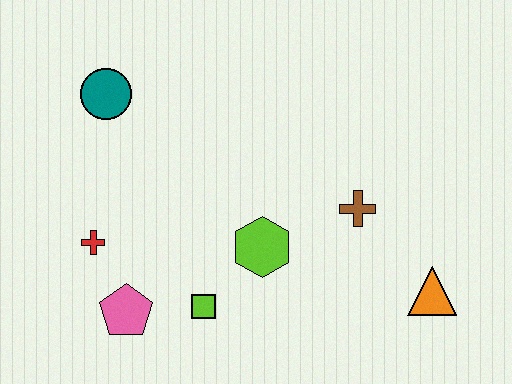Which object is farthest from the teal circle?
The orange triangle is farthest from the teal circle.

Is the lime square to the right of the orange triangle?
No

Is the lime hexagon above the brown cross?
No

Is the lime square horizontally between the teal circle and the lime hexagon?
Yes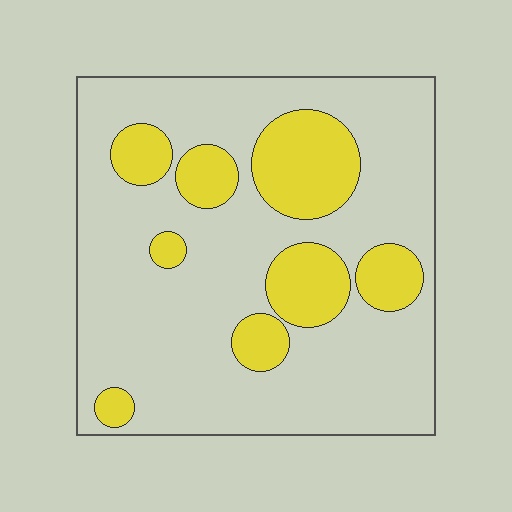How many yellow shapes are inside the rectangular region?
8.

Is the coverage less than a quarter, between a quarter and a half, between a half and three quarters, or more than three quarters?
Less than a quarter.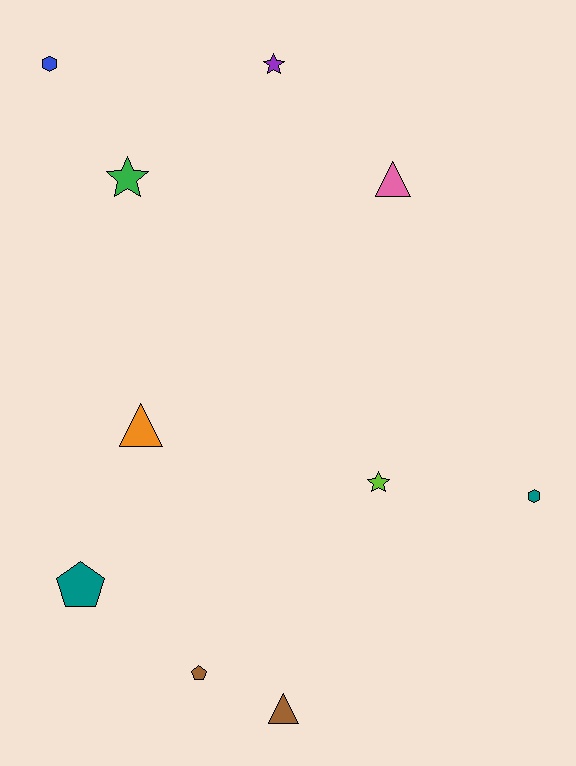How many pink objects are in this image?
There is 1 pink object.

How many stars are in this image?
There are 3 stars.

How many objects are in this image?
There are 10 objects.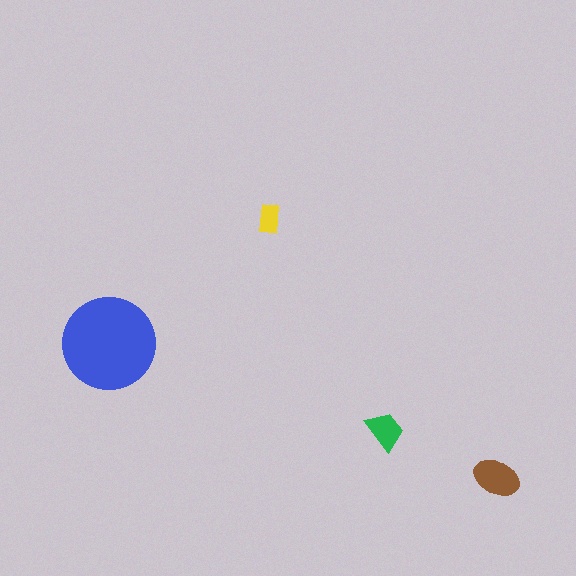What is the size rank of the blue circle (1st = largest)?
1st.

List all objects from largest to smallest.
The blue circle, the brown ellipse, the green trapezoid, the yellow rectangle.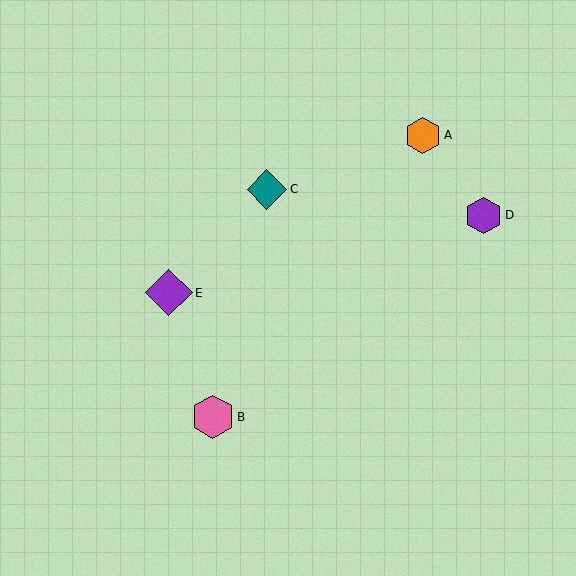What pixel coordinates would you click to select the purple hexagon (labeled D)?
Click at (483, 215) to select the purple hexagon D.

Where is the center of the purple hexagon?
The center of the purple hexagon is at (483, 215).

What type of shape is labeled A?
Shape A is an orange hexagon.